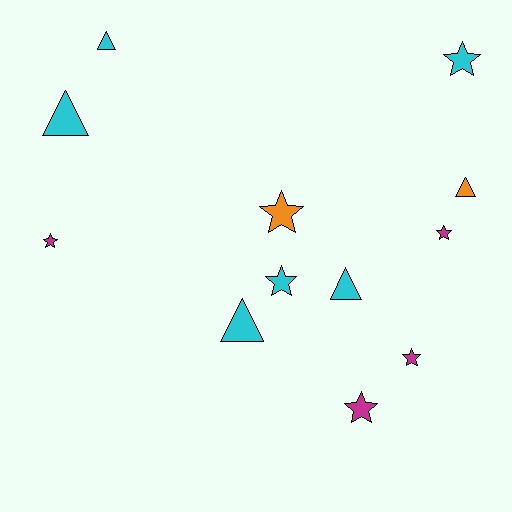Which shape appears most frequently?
Star, with 7 objects.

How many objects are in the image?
There are 12 objects.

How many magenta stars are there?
There are 4 magenta stars.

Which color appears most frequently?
Cyan, with 6 objects.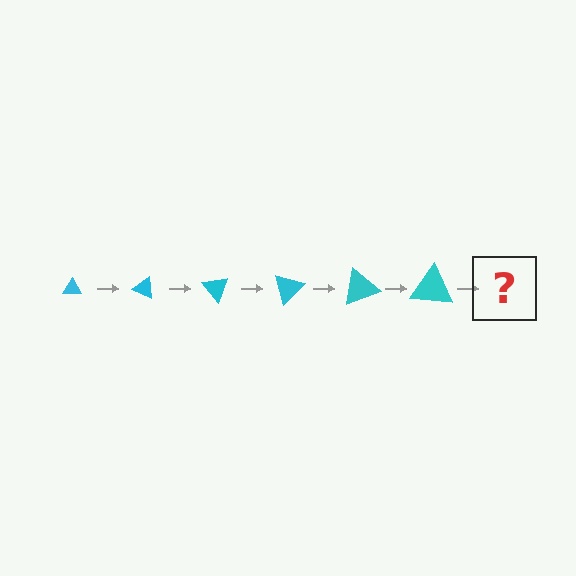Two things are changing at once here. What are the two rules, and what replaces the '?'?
The two rules are that the triangle grows larger each step and it rotates 25 degrees each step. The '?' should be a triangle, larger than the previous one and rotated 150 degrees from the start.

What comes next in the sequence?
The next element should be a triangle, larger than the previous one and rotated 150 degrees from the start.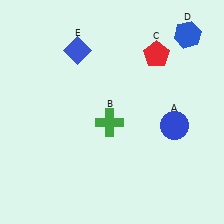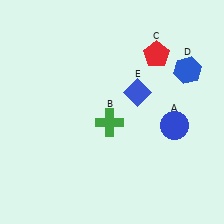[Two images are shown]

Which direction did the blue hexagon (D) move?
The blue hexagon (D) moved down.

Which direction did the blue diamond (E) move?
The blue diamond (E) moved right.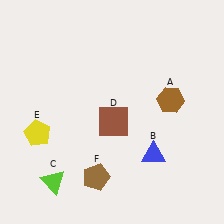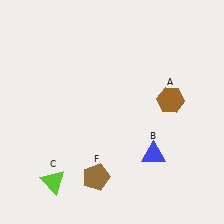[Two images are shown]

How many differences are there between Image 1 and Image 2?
There are 2 differences between the two images.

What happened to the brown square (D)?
The brown square (D) was removed in Image 2. It was in the bottom-right area of Image 1.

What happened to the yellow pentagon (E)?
The yellow pentagon (E) was removed in Image 2. It was in the bottom-left area of Image 1.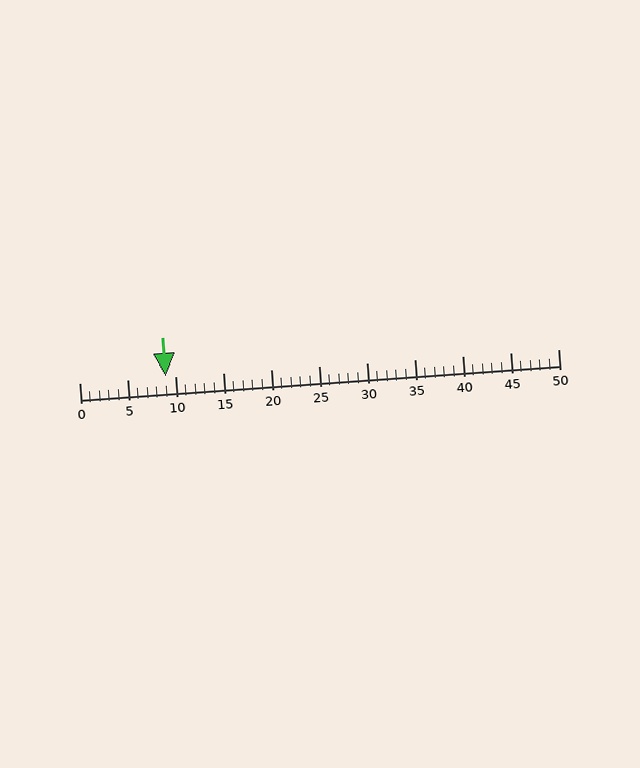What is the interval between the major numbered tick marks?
The major tick marks are spaced 5 units apart.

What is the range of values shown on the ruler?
The ruler shows values from 0 to 50.